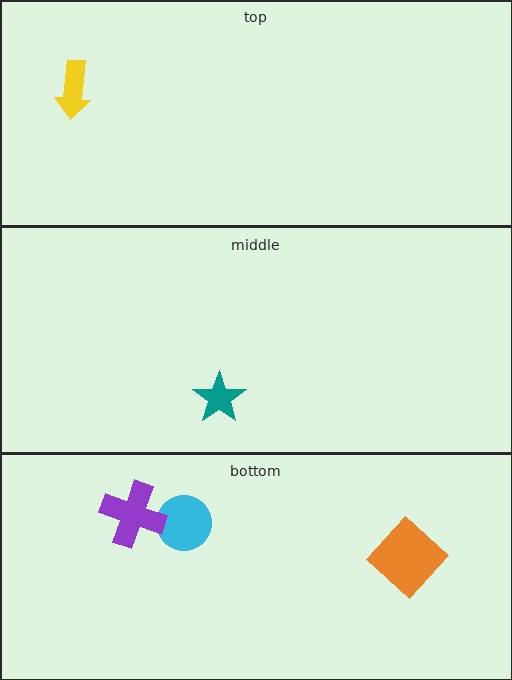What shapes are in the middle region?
The teal star.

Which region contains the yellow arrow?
The top region.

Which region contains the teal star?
The middle region.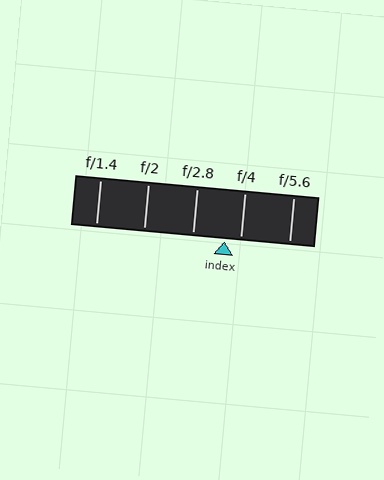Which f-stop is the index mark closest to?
The index mark is closest to f/4.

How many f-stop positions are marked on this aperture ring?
There are 5 f-stop positions marked.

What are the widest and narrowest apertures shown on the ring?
The widest aperture shown is f/1.4 and the narrowest is f/5.6.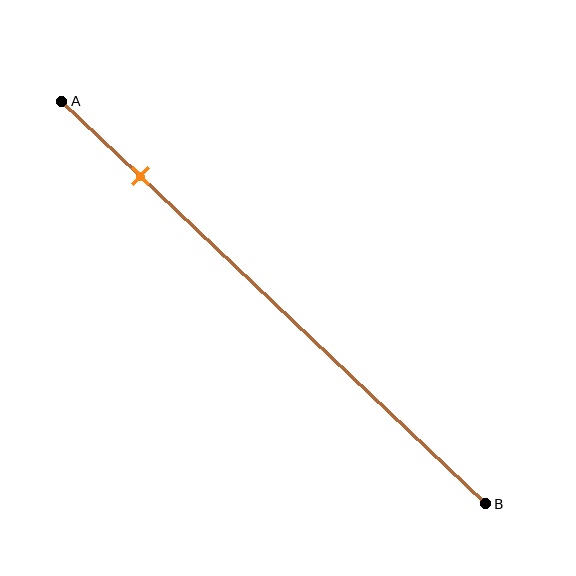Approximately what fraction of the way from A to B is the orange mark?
The orange mark is approximately 20% of the way from A to B.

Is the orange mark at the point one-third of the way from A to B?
No, the mark is at about 20% from A, not at the 33% one-third point.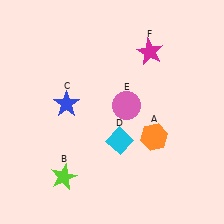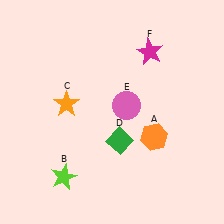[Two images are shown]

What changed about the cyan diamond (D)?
In Image 1, D is cyan. In Image 2, it changed to green.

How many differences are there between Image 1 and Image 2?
There are 2 differences between the two images.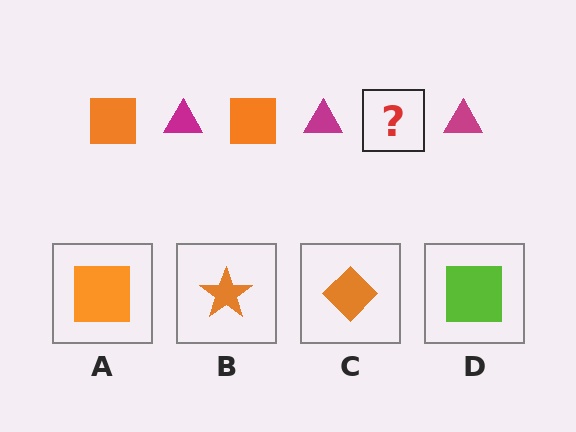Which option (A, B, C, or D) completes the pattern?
A.